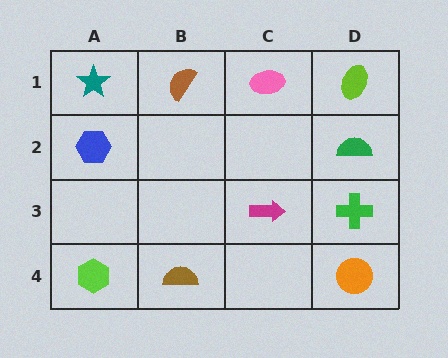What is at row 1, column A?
A teal star.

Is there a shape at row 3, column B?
No, that cell is empty.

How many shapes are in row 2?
2 shapes.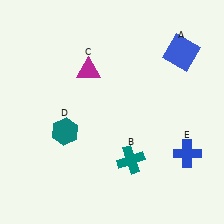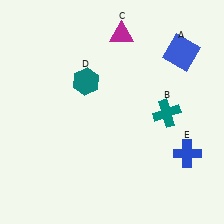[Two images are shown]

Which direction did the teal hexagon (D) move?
The teal hexagon (D) moved up.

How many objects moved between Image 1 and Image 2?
3 objects moved between the two images.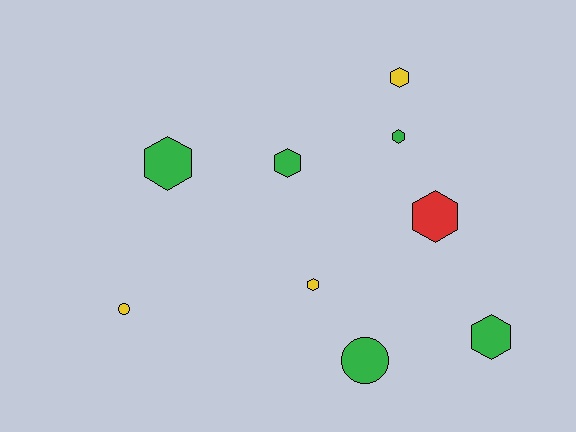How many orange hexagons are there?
There are no orange hexagons.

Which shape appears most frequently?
Hexagon, with 7 objects.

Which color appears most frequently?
Green, with 5 objects.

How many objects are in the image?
There are 9 objects.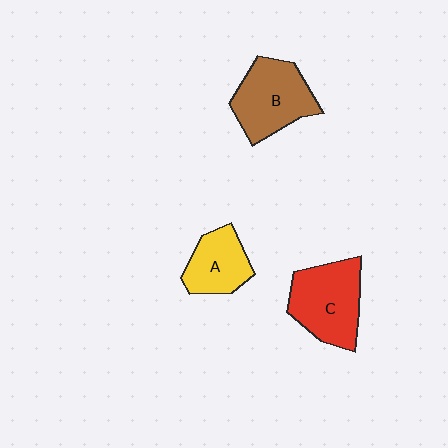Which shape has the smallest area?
Shape A (yellow).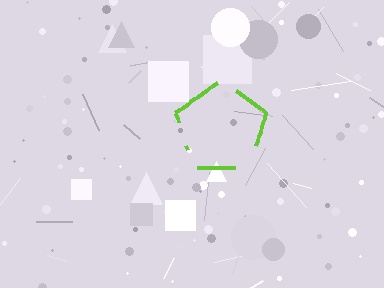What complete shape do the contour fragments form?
The contour fragments form a pentagon.